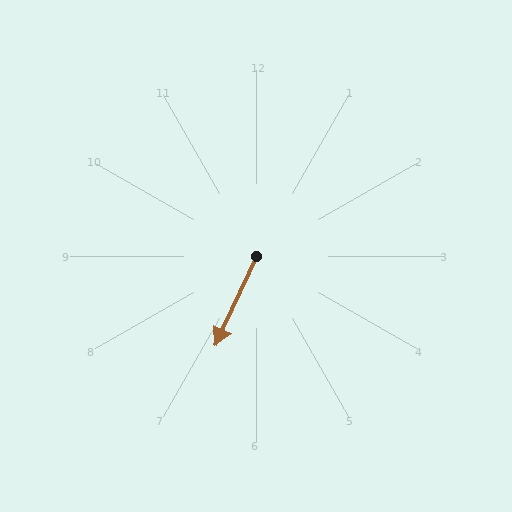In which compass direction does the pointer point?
Southwest.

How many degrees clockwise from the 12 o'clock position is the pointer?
Approximately 205 degrees.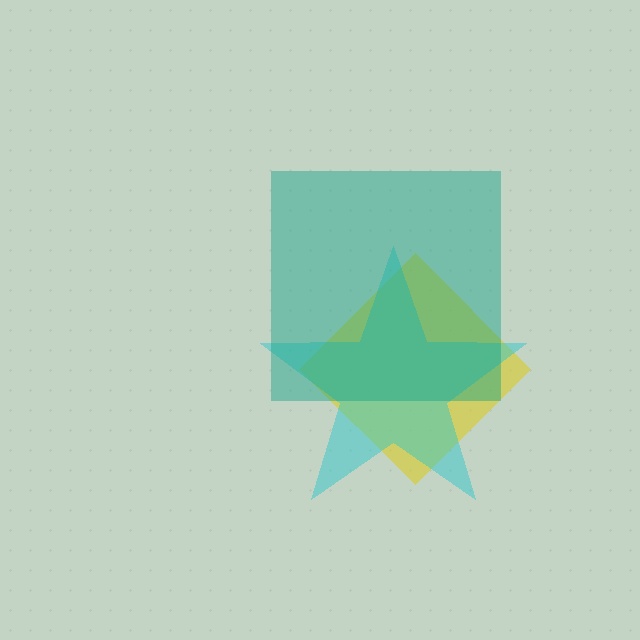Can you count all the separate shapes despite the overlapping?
Yes, there are 3 separate shapes.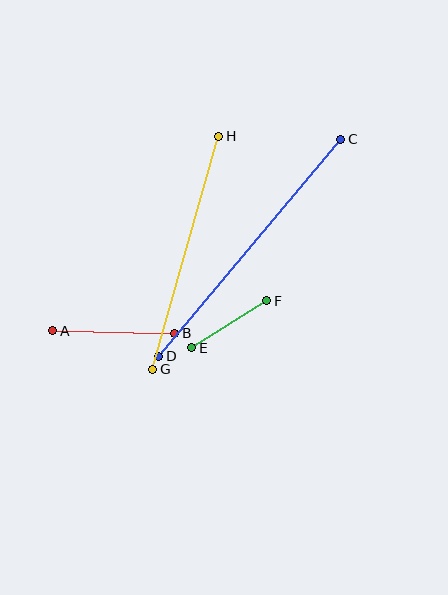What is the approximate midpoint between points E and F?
The midpoint is at approximately (229, 324) pixels.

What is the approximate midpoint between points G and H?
The midpoint is at approximately (186, 253) pixels.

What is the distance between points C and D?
The distance is approximately 283 pixels.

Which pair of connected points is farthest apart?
Points C and D are farthest apart.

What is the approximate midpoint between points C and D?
The midpoint is at approximately (250, 248) pixels.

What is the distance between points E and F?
The distance is approximately 89 pixels.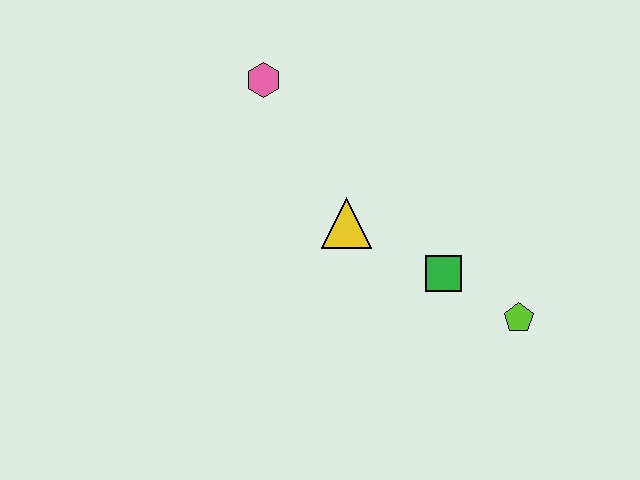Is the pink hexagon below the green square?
No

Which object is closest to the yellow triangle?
The green square is closest to the yellow triangle.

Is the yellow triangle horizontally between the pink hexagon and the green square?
Yes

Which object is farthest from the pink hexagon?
The lime pentagon is farthest from the pink hexagon.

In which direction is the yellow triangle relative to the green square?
The yellow triangle is to the left of the green square.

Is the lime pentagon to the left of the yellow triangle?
No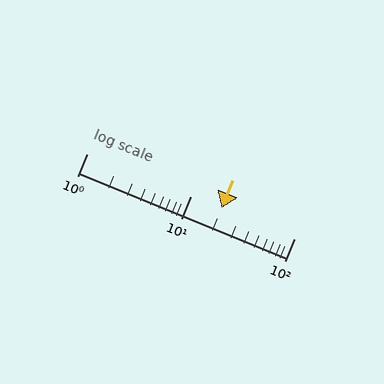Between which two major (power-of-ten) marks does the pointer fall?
The pointer is between 10 and 100.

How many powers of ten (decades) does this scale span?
The scale spans 2 decades, from 1 to 100.